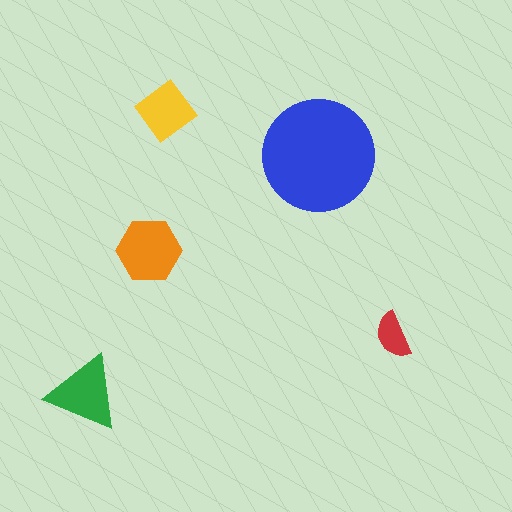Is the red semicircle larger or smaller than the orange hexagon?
Smaller.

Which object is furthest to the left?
The green triangle is leftmost.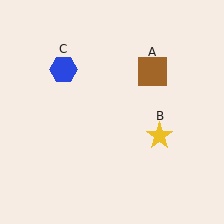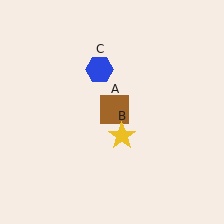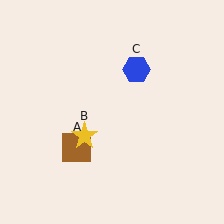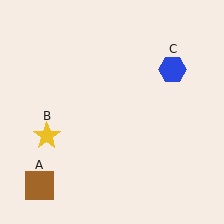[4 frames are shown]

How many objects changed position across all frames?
3 objects changed position: brown square (object A), yellow star (object B), blue hexagon (object C).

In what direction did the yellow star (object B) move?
The yellow star (object B) moved left.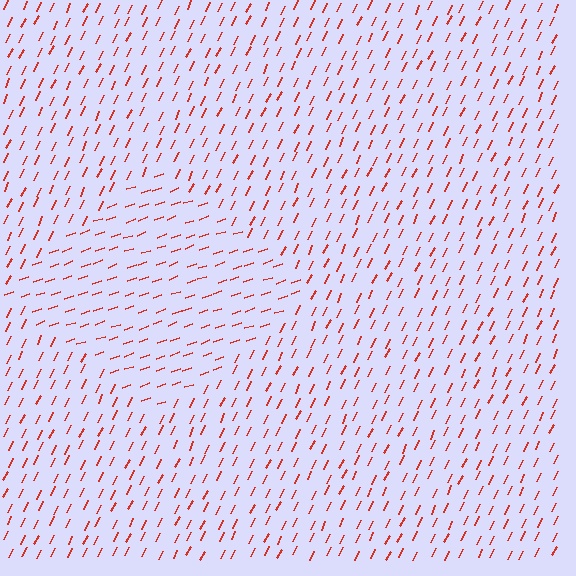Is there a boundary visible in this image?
Yes, there is a texture boundary formed by a change in line orientation.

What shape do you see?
I see a diamond.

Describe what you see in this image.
The image is filled with small red line segments. A diamond region in the image has lines oriented differently from the surrounding lines, creating a visible texture boundary.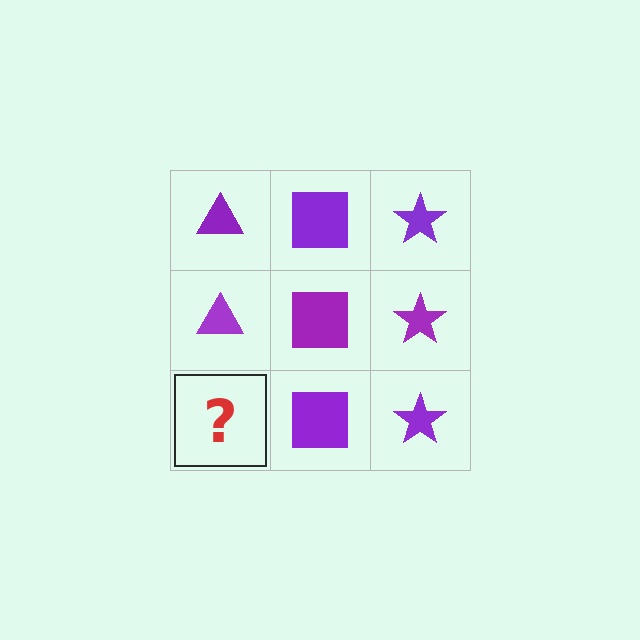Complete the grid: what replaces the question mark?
The question mark should be replaced with a purple triangle.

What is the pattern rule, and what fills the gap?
The rule is that each column has a consistent shape. The gap should be filled with a purple triangle.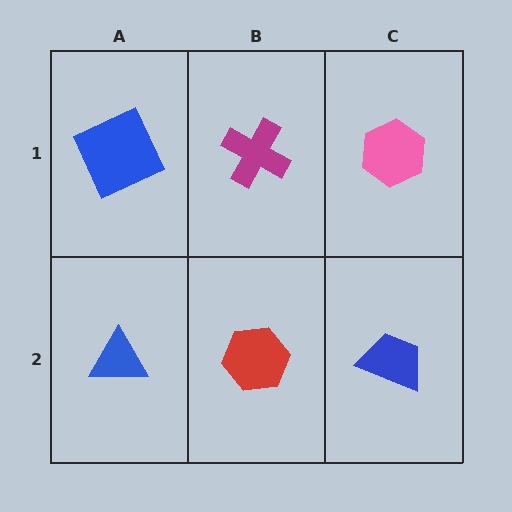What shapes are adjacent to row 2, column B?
A magenta cross (row 1, column B), a blue triangle (row 2, column A), a blue trapezoid (row 2, column C).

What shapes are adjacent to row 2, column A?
A blue square (row 1, column A), a red hexagon (row 2, column B).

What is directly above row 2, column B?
A magenta cross.